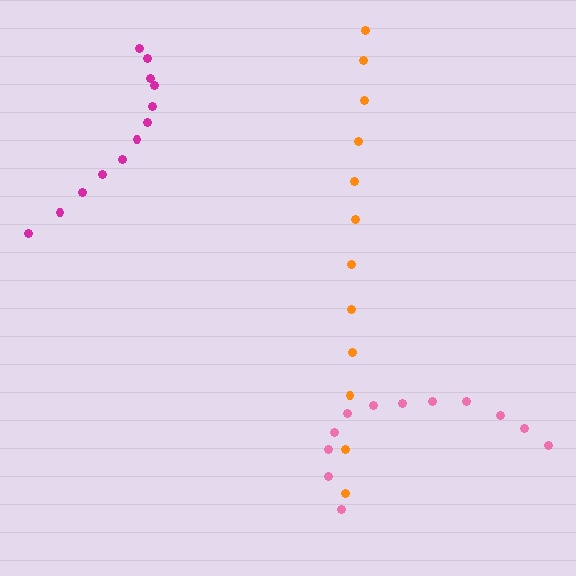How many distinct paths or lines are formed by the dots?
There are 3 distinct paths.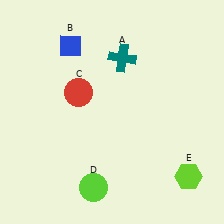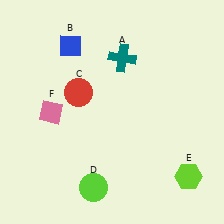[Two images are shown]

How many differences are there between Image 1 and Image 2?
There is 1 difference between the two images.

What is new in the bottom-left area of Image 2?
A pink diamond (F) was added in the bottom-left area of Image 2.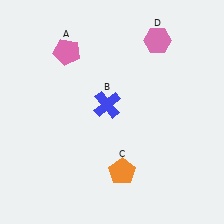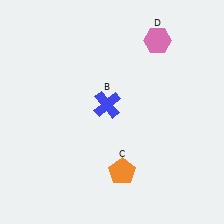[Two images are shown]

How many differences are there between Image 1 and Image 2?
There is 1 difference between the two images.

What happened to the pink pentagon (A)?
The pink pentagon (A) was removed in Image 2. It was in the top-left area of Image 1.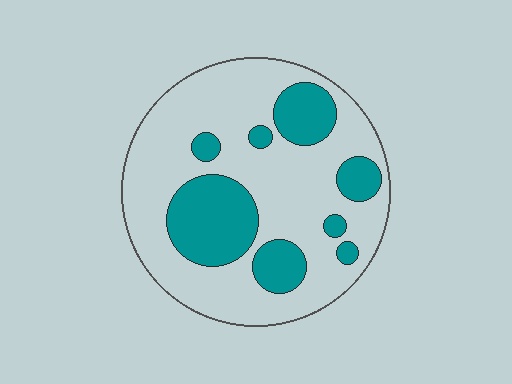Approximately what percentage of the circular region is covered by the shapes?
Approximately 30%.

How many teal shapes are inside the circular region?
8.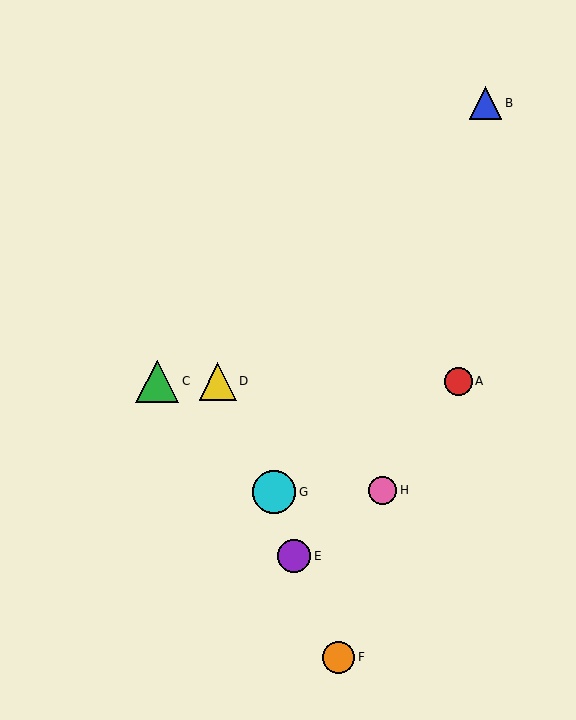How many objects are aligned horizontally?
3 objects (A, C, D) are aligned horizontally.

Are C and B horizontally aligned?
No, C is at y≈382 and B is at y≈103.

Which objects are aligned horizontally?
Objects A, C, D are aligned horizontally.